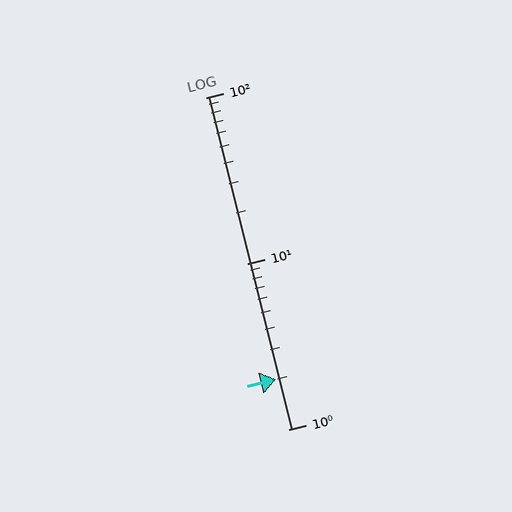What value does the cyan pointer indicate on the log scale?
The pointer indicates approximately 2.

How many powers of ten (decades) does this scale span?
The scale spans 2 decades, from 1 to 100.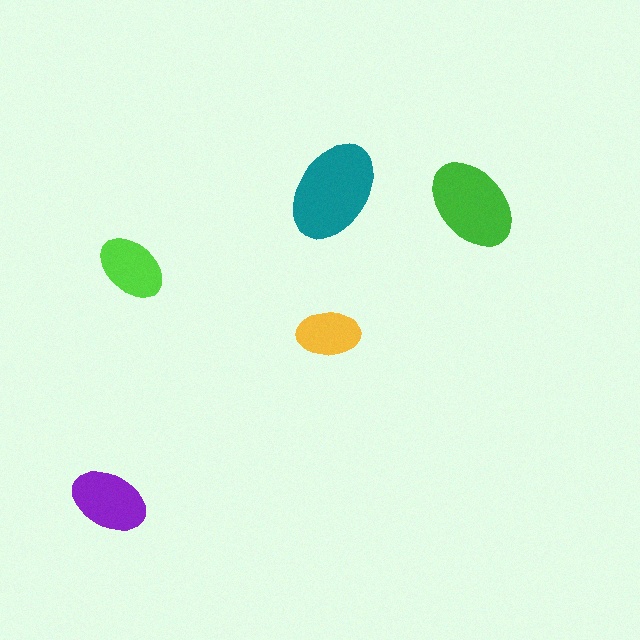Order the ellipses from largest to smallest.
the teal one, the green one, the purple one, the lime one, the yellow one.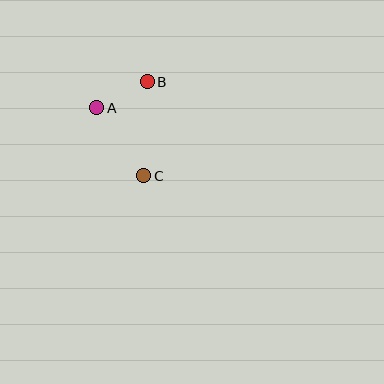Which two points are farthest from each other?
Points B and C are farthest from each other.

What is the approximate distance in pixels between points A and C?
The distance between A and C is approximately 83 pixels.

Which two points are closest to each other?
Points A and B are closest to each other.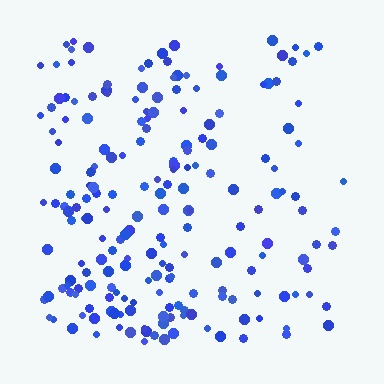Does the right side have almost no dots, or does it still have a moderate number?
Still a moderate number, just noticeably fewer than the left.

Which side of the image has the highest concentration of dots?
The left.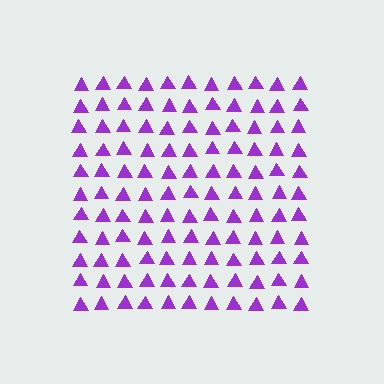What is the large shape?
The large shape is a square.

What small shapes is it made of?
It is made of small triangles.